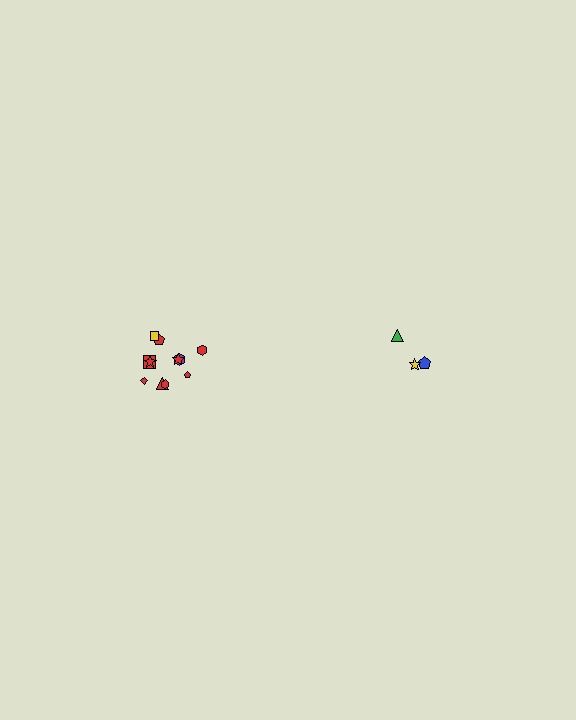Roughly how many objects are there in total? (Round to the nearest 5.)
Roughly 15 objects in total.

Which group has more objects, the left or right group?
The left group.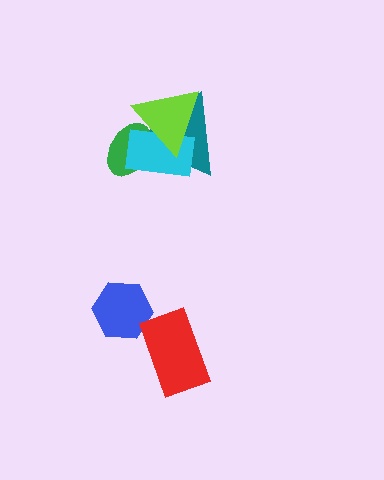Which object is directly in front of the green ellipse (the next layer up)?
The cyan rectangle is directly in front of the green ellipse.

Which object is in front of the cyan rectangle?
The lime triangle is in front of the cyan rectangle.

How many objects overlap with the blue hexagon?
0 objects overlap with the blue hexagon.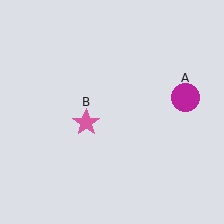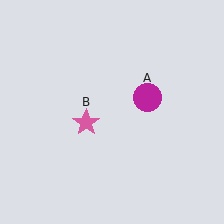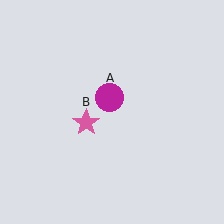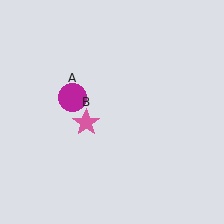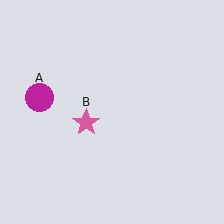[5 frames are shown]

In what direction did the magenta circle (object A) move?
The magenta circle (object A) moved left.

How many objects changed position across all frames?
1 object changed position: magenta circle (object A).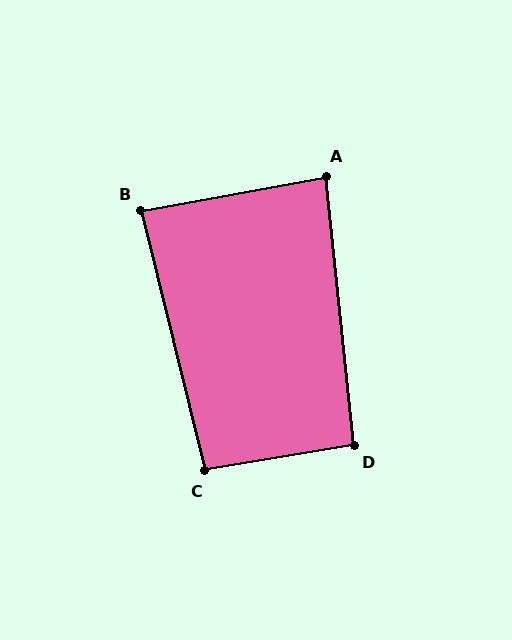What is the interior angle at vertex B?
Approximately 86 degrees (approximately right).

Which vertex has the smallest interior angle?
A, at approximately 86 degrees.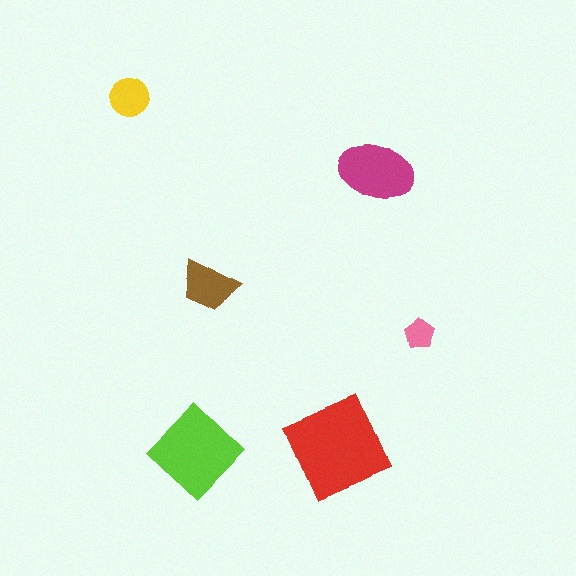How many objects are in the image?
There are 6 objects in the image.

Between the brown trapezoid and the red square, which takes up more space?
The red square.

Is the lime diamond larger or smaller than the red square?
Smaller.